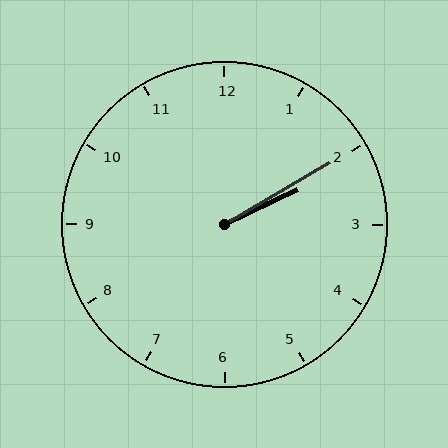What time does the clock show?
2:10.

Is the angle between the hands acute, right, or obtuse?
It is acute.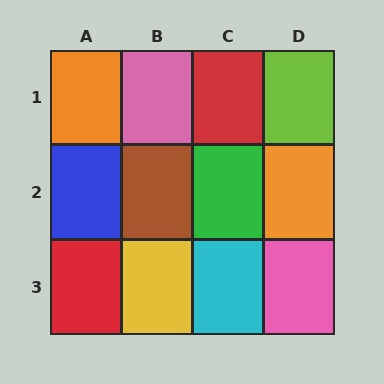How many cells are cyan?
1 cell is cyan.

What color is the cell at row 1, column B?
Pink.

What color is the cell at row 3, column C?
Cyan.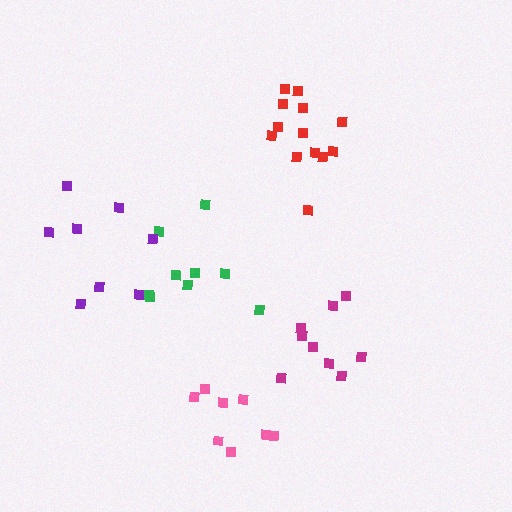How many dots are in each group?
Group 1: 9 dots, Group 2: 9 dots, Group 3: 13 dots, Group 4: 8 dots, Group 5: 8 dots (47 total).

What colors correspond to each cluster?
The clusters are colored: magenta, green, red, purple, pink.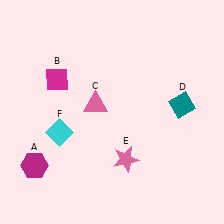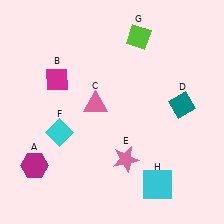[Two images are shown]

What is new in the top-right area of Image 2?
A lime diamond (G) was added in the top-right area of Image 2.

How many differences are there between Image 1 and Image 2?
There are 2 differences between the two images.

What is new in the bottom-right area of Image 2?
A cyan square (H) was added in the bottom-right area of Image 2.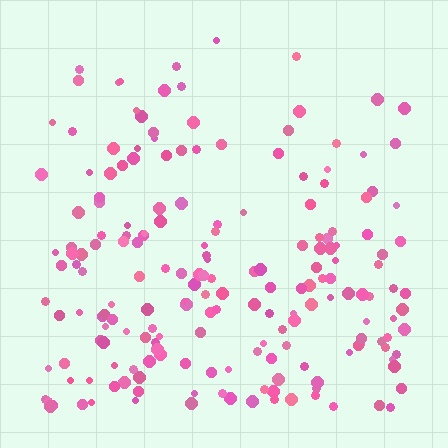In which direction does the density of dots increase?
From top to bottom, with the bottom side densest.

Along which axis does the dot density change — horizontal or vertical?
Vertical.